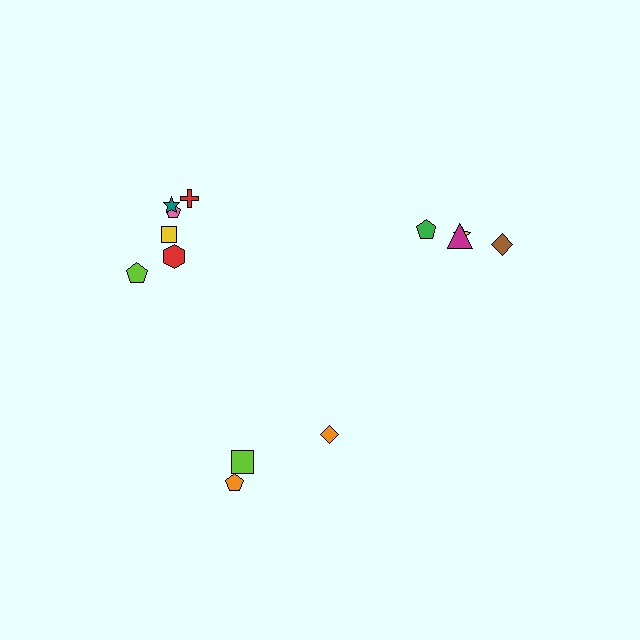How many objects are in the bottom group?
There are 3 objects.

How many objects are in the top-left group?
There are 6 objects.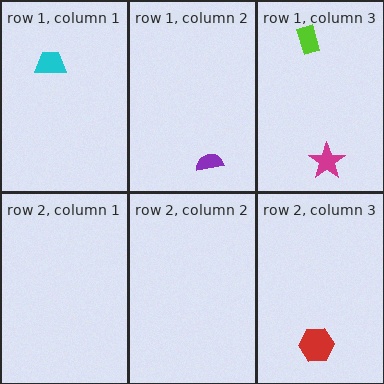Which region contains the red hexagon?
The row 2, column 3 region.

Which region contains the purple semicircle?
The row 1, column 2 region.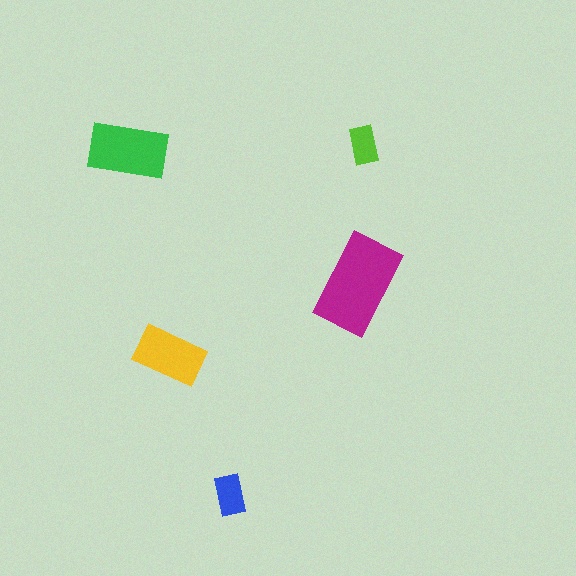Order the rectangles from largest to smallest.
the magenta one, the green one, the yellow one, the blue one, the lime one.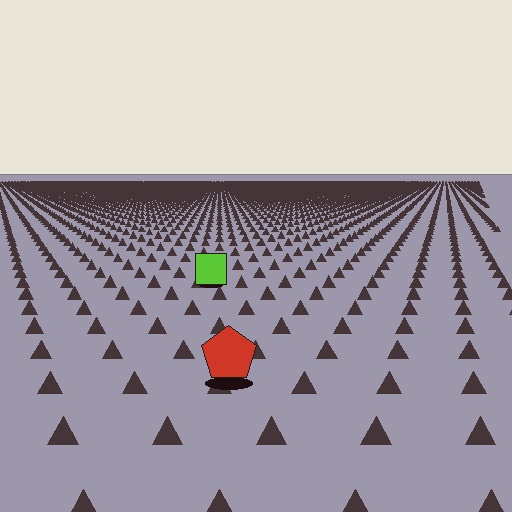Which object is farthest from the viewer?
The lime square is farthest from the viewer. It appears smaller and the ground texture around it is denser.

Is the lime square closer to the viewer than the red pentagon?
No. The red pentagon is closer — you can tell from the texture gradient: the ground texture is coarser near it.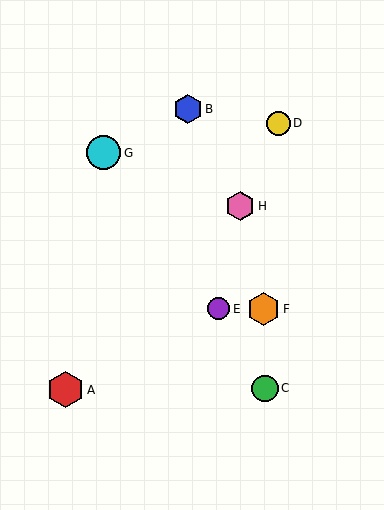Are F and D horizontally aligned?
No, F is at y≈309 and D is at y≈124.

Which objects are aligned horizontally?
Objects E, F are aligned horizontally.